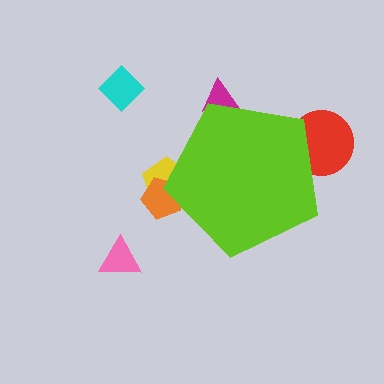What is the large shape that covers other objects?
A lime pentagon.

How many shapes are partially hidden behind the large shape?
4 shapes are partially hidden.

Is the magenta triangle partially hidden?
Yes, the magenta triangle is partially hidden behind the lime pentagon.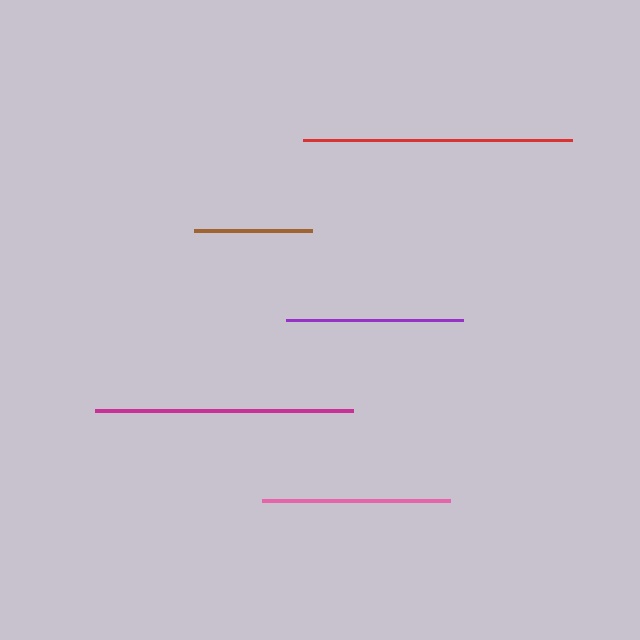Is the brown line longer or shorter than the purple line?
The purple line is longer than the brown line.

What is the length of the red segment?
The red segment is approximately 269 pixels long.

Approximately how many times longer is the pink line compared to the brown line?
The pink line is approximately 1.6 times the length of the brown line.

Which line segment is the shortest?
The brown line is the shortest at approximately 118 pixels.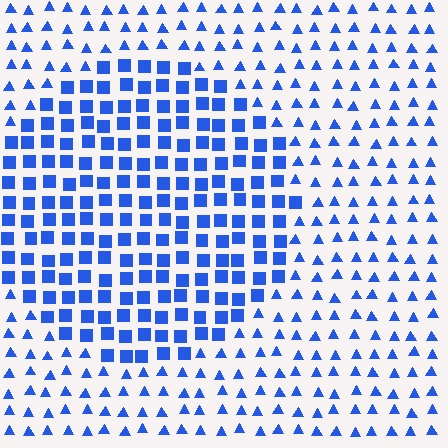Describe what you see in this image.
The image is filled with small blue elements arranged in a uniform grid. A circle-shaped region contains squares, while the surrounding area contains triangles. The boundary is defined purely by the change in element shape.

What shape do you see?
I see a circle.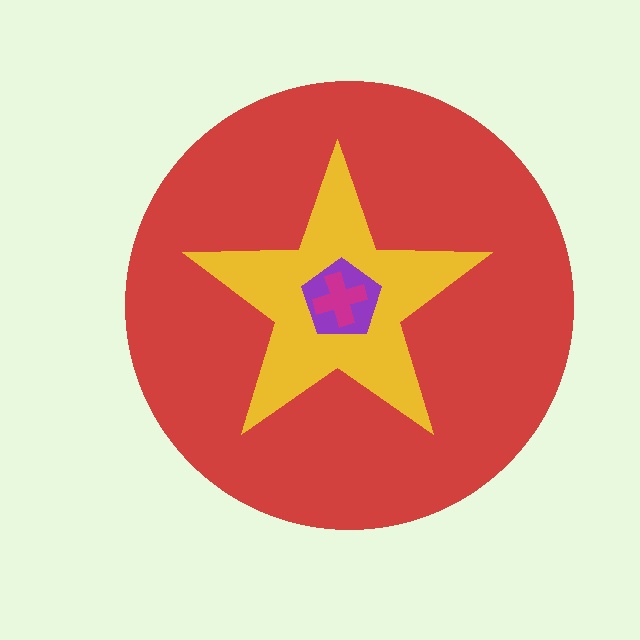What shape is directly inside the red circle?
The yellow star.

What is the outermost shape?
The red circle.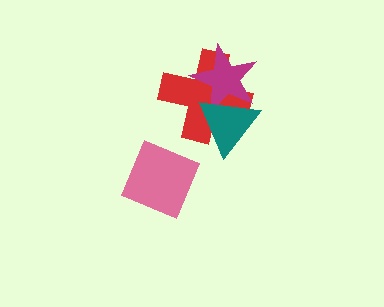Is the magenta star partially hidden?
Yes, it is partially covered by another shape.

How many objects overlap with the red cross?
2 objects overlap with the red cross.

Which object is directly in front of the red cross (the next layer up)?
The magenta star is directly in front of the red cross.